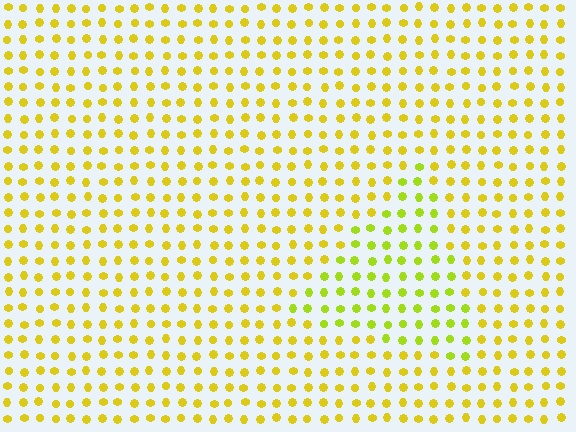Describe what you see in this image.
The image is filled with small yellow elements in a uniform arrangement. A triangle-shaped region is visible where the elements are tinted to a slightly different hue, forming a subtle color boundary.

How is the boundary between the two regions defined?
The boundary is defined purely by a slight shift in hue (about 24 degrees). Spacing, size, and orientation are identical on both sides.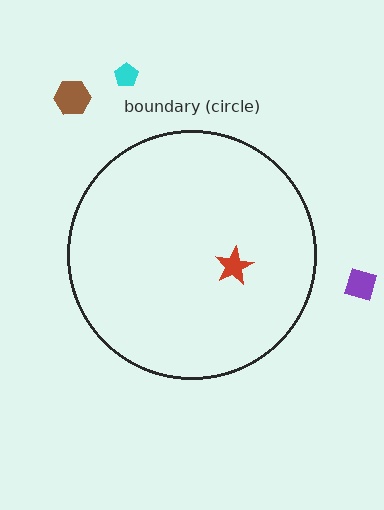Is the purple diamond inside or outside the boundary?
Outside.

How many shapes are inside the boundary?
1 inside, 3 outside.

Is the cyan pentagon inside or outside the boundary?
Outside.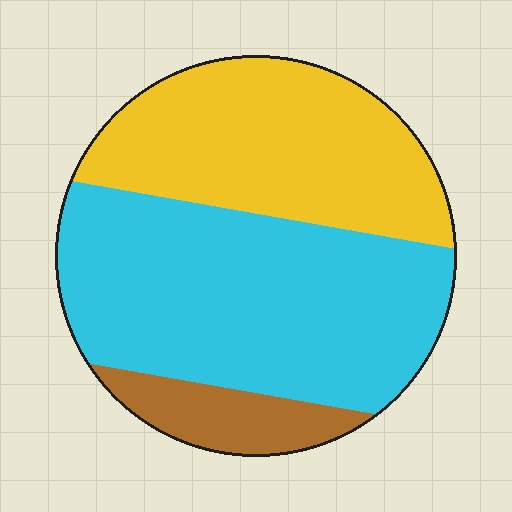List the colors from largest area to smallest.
From largest to smallest: cyan, yellow, brown.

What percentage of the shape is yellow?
Yellow takes up about three eighths (3/8) of the shape.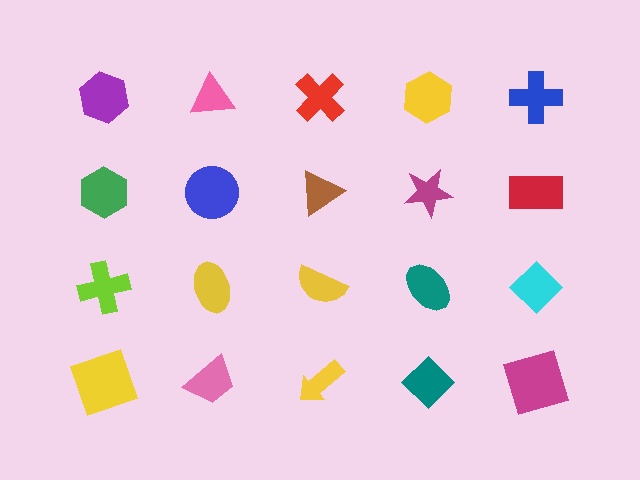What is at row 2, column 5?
A red rectangle.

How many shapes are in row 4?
5 shapes.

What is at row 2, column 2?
A blue circle.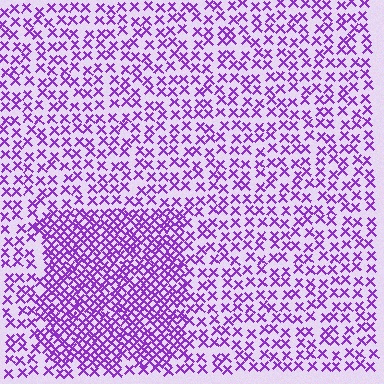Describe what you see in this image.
The image contains small purple elements arranged at two different densities. A rectangle-shaped region is visible where the elements are more densely packed than the surrounding area.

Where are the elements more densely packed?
The elements are more densely packed inside the rectangle boundary.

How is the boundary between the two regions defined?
The boundary is defined by a change in element density (approximately 2.1x ratio). All elements are the same color, size, and shape.